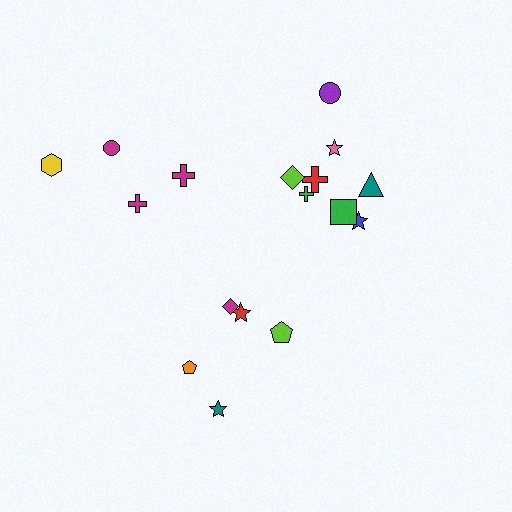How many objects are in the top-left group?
There are 4 objects.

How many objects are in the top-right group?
There are 8 objects.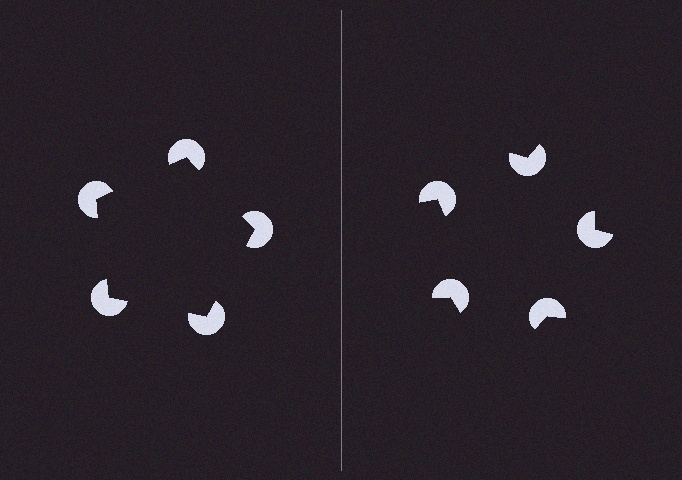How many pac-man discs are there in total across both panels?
10 — 5 on each side.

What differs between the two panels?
The pac-man discs are positioned identically on both sides; only the wedge orientations differ. On the left they align to a pentagon; on the right they are misaligned.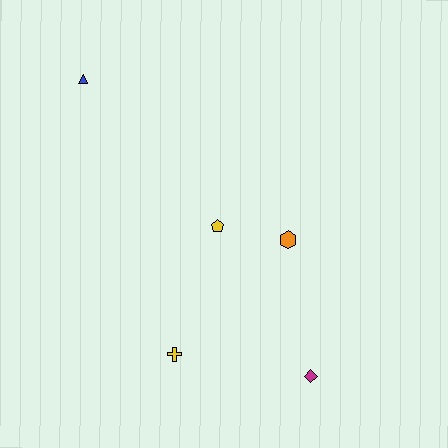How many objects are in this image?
There are 5 objects.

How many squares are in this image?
There are no squares.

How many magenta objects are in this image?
There is 1 magenta object.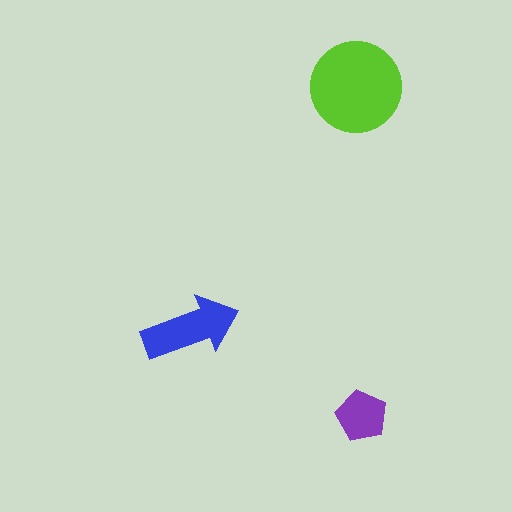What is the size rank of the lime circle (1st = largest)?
1st.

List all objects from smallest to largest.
The purple pentagon, the blue arrow, the lime circle.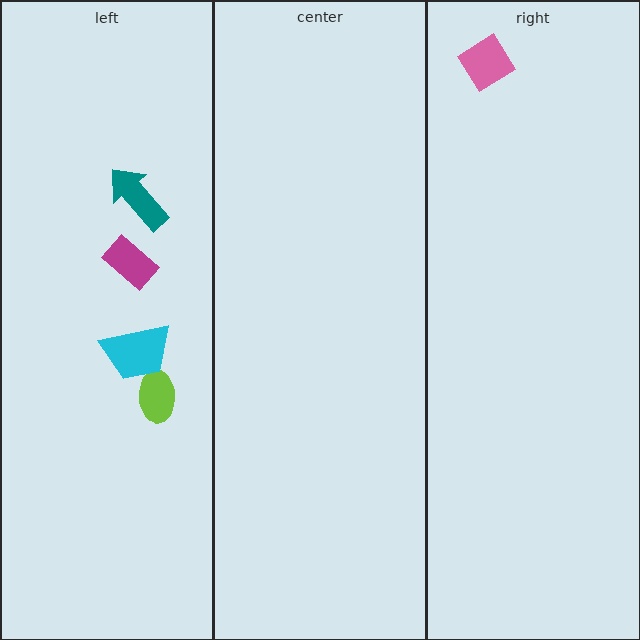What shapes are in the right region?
The pink diamond.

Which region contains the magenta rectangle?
The left region.